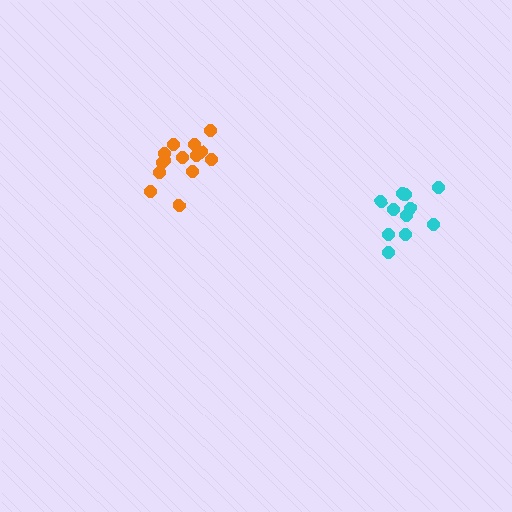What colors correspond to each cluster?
The clusters are colored: orange, cyan.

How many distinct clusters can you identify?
There are 2 distinct clusters.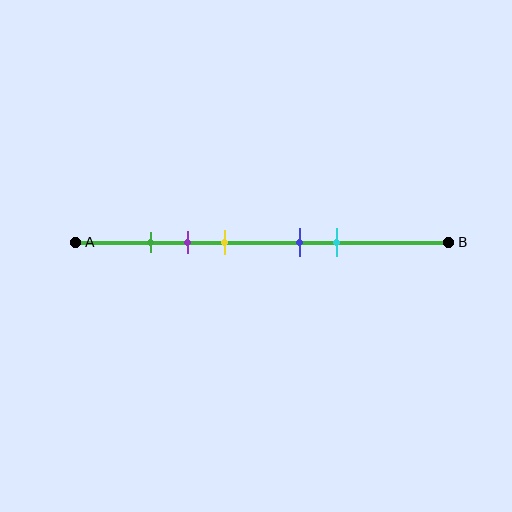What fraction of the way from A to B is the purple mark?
The purple mark is approximately 30% (0.3) of the way from A to B.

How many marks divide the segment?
There are 5 marks dividing the segment.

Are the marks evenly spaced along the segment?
No, the marks are not evenly spaced.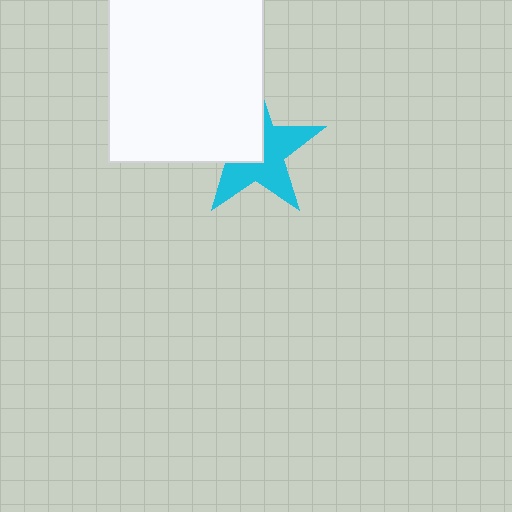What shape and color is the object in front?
The object in front is a white rectangle.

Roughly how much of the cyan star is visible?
About half of it is visible (roughly 57%).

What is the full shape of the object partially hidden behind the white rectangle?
The partially hidden object is a cyan star.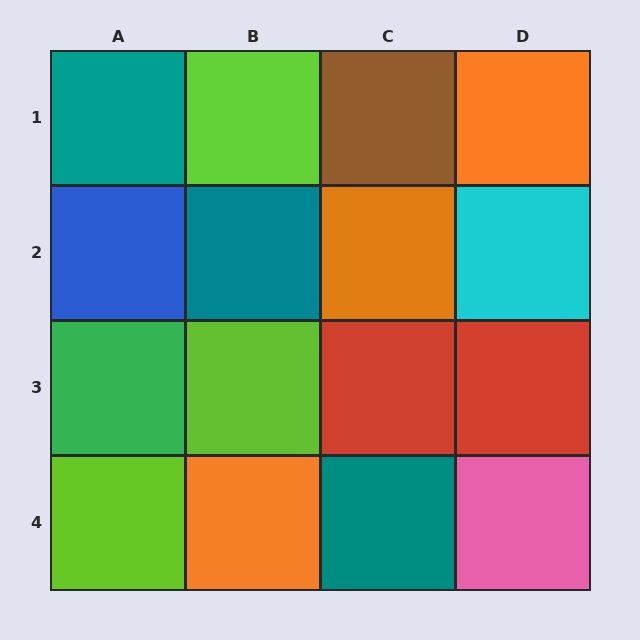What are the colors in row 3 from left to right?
Green, lime, red, red.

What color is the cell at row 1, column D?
Orange.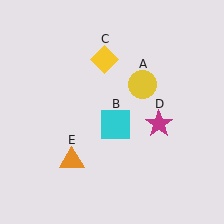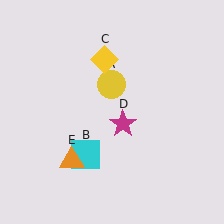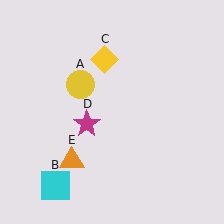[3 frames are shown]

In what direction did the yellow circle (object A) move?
The yellow circle (object A) moved left.